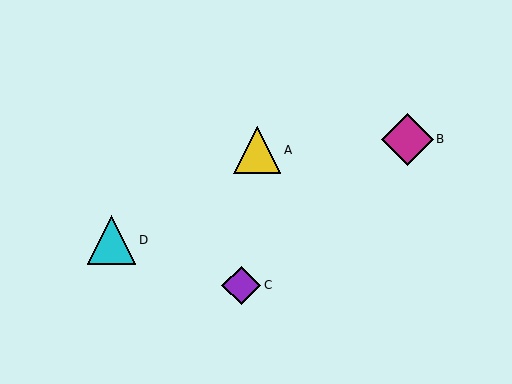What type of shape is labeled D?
Shape D is a cyan triangle.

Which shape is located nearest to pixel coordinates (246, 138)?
The yellow triangle (labeled A) at (257, 150) is nearest to that location.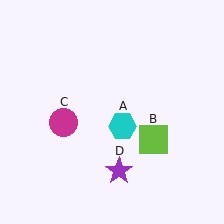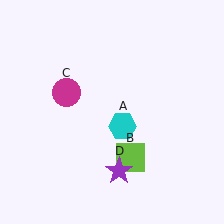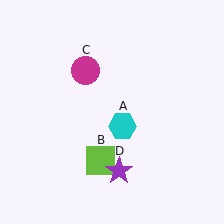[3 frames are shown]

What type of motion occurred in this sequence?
The lime square (object B), magenta circle (object C) rotated clockwise around the center of the scene.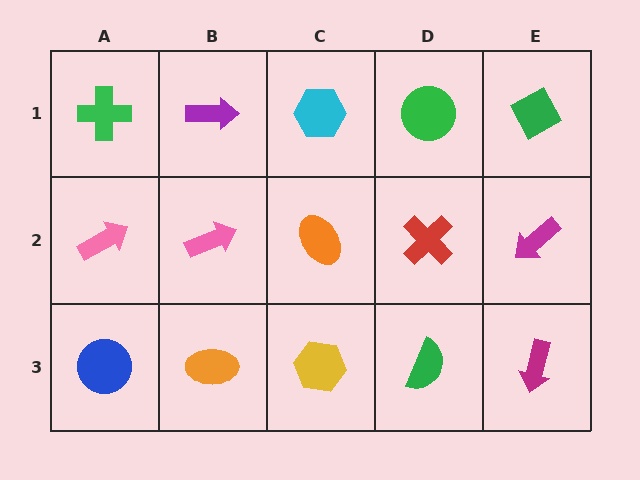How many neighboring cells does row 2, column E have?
3.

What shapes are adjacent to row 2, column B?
A purple arrow (row 1, column B), an orange ellipse (row 3, column B), a pink arrow (row 2, column A), an orange ellipse (row 2, column C).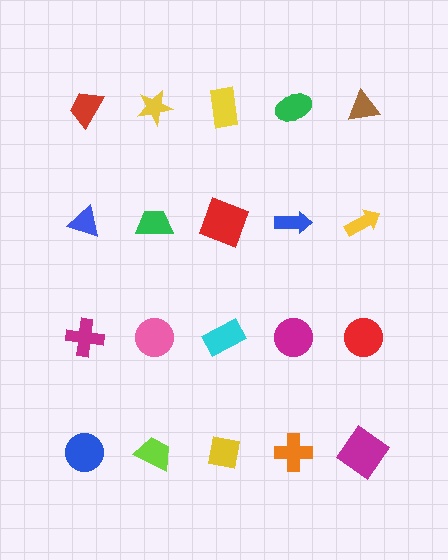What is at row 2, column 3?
A red square.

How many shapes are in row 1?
5 shapes.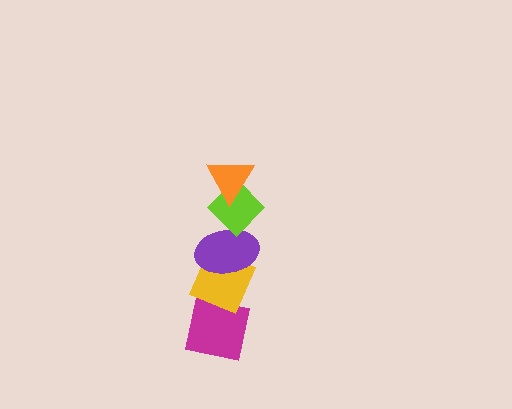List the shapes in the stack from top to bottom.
From top to bottom: the orange triangle, the lime diamond, the purple ellipse, the yellow diamond, the magenta square.